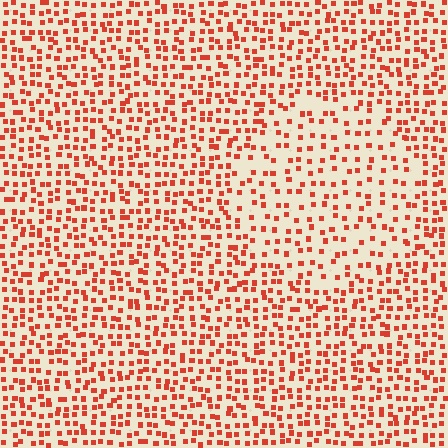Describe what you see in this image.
The image contains small red elements arranged at two different densities. A circle-shaped region is visible where the elements are less densely packed than the surrounding area.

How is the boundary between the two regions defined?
The boundary is defined by a change in element density (approximately 1.7x ratio). All elements are the same color, size, and shape.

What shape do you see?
I see a circle.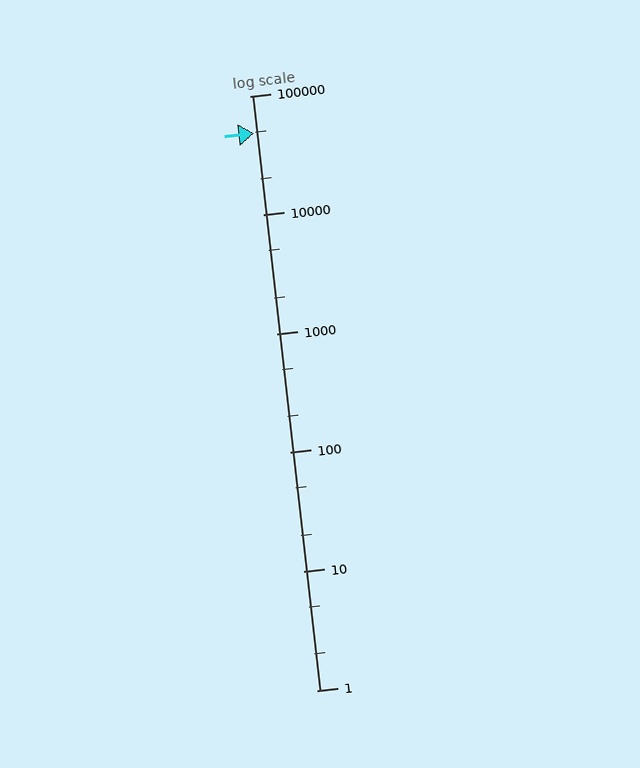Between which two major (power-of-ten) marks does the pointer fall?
The pointer is between 10000 and 100000.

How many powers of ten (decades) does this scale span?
The scale spans 5 decades, from 1 to 100000.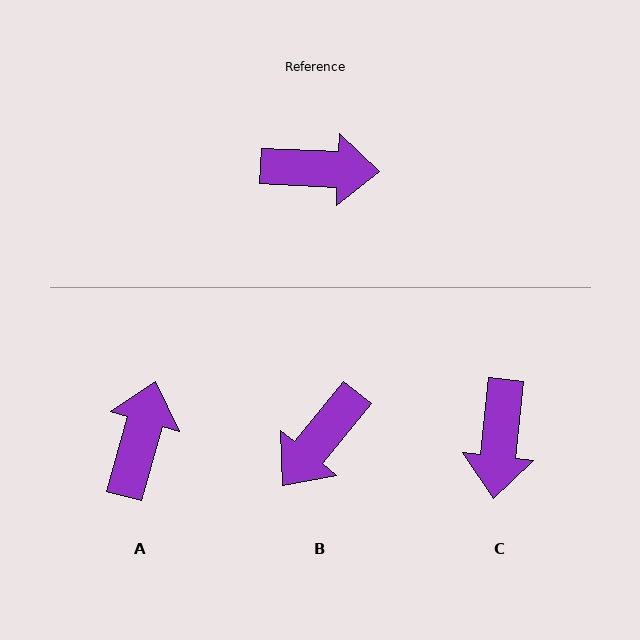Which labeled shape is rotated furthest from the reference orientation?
B, about 126 degrees away.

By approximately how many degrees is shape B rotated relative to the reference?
Approximately 126 degrees clockwise.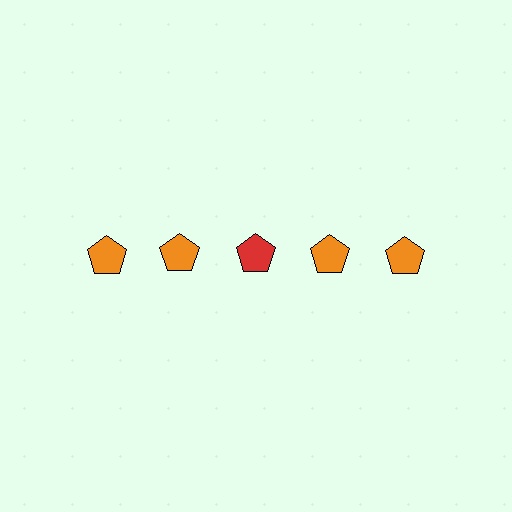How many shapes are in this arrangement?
There are 5 shapes arranged in a grid pattern.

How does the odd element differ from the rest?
It has a different color: red instead of orange.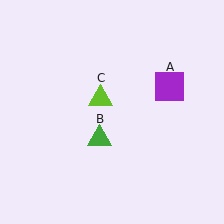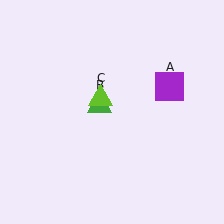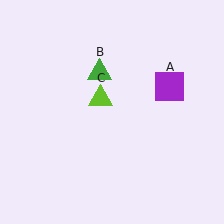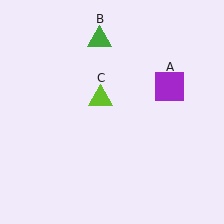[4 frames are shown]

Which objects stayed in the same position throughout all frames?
Purple square (object A) and lime triangle (object C) remained stationary.